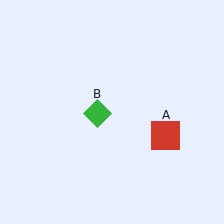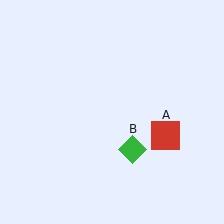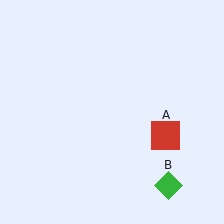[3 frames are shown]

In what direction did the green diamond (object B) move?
The green diamond (object B) moved down and to the right.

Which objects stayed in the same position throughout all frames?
Red square (object A) remained stationary.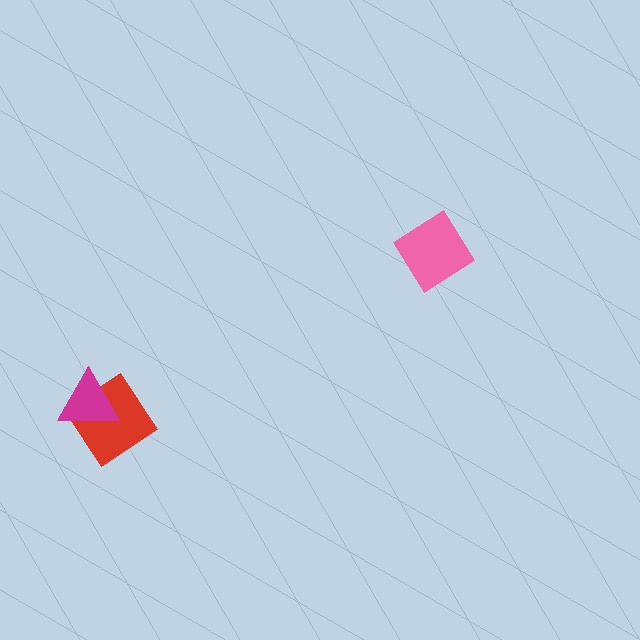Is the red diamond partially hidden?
Yes, it is partially covered by another shape.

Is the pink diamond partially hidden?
No, no other shape covers it.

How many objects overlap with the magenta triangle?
1 object overlaps with the magenta triangle.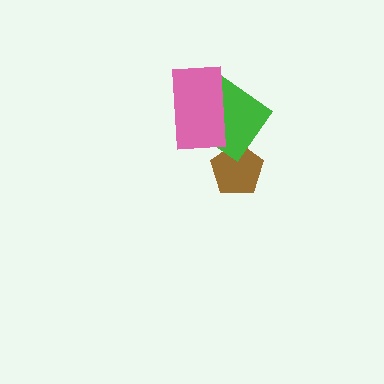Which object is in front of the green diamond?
The pink rectangle is in front of the green diamond.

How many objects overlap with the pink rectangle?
1 object overlaps with the pink rectangle.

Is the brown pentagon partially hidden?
Yes, it is partially covered by another shape.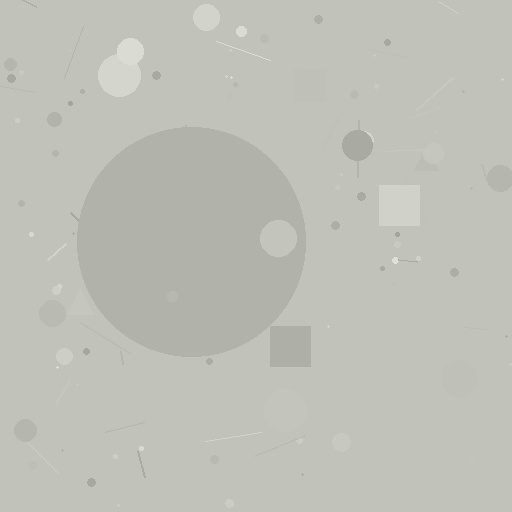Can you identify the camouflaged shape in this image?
The camouflaged shape is a circle.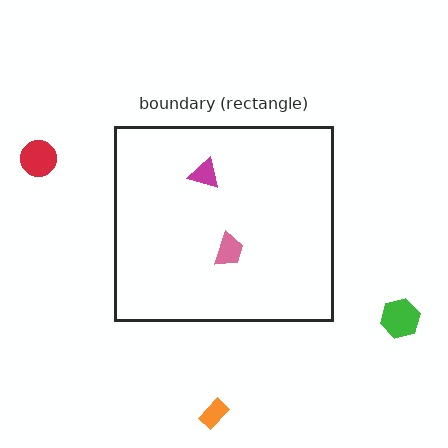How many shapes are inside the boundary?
2 inside, 3 outside.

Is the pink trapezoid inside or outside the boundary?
Inside.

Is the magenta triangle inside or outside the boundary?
Inside.